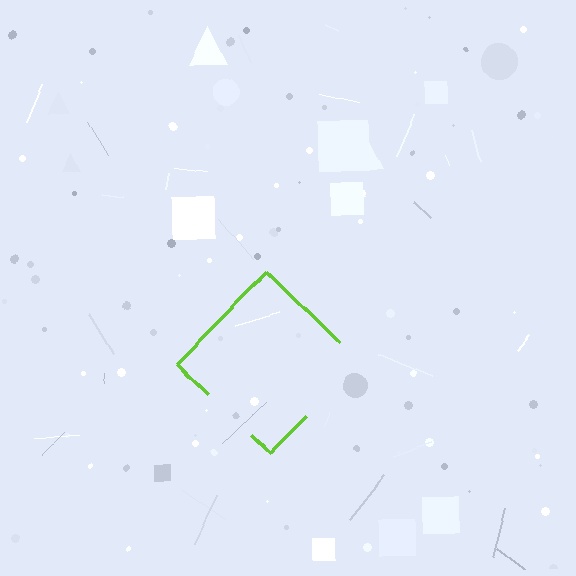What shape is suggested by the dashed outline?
The dashed outline suggests a diamond.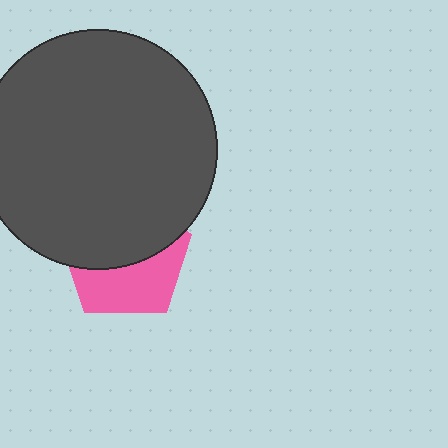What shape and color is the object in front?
The object in front is a dark gray circle.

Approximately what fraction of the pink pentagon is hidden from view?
Roughly 55% of the pink pentagon is hidden behind the dark gray circle.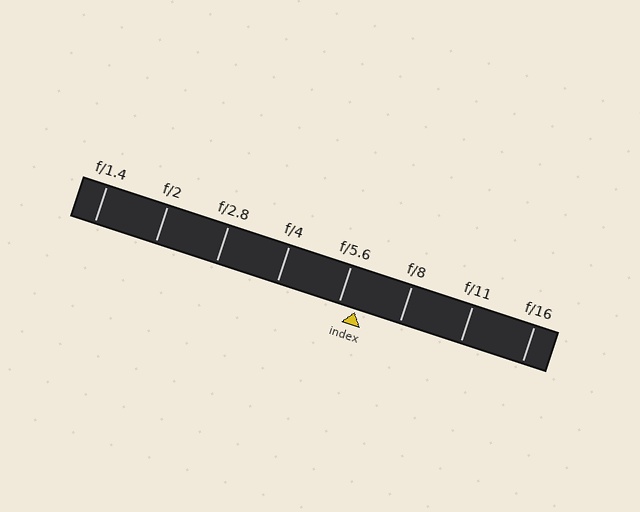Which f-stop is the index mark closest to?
The index mark is closest to f/5.6.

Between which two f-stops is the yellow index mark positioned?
The index mark is between f/5.6 and f/8.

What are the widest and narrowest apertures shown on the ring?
The widest aperture shown is f/1.4 and the narrowest is f/16.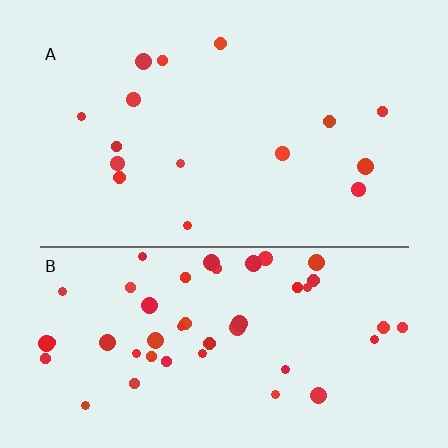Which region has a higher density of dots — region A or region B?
B (the bottom).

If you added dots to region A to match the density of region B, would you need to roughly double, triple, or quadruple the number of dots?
Approximately triple.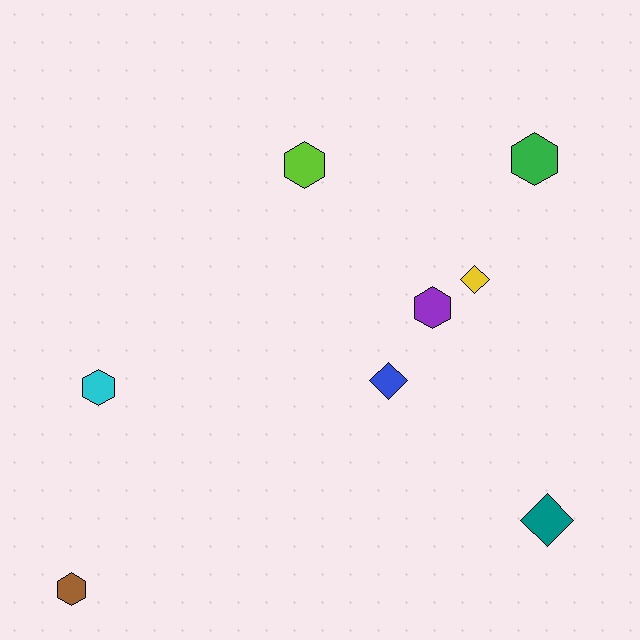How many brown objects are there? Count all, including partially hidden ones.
There is 1 brown object.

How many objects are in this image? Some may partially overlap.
There are 8 objects.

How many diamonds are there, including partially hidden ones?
There are 3 diamonds.